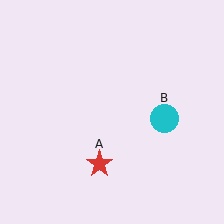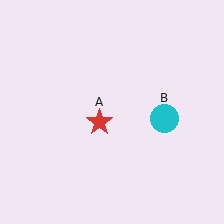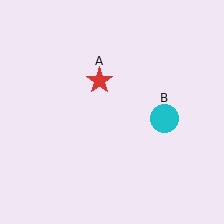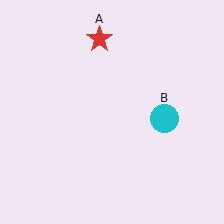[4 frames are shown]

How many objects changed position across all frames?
1 object changed position: red star (object A).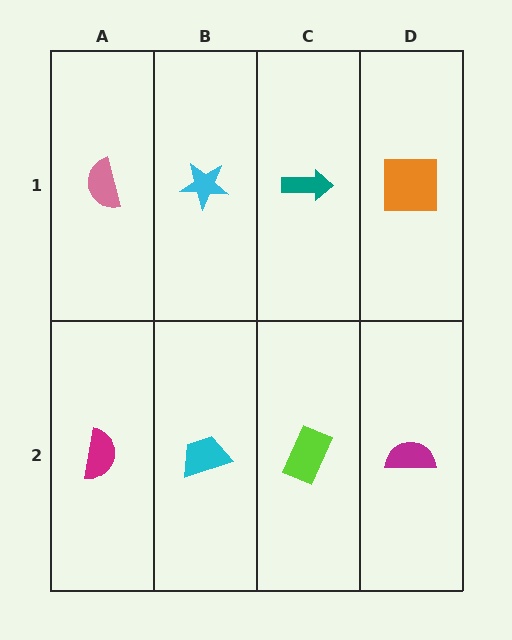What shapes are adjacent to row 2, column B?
A cyan star (row 1, column B), a magenta semicircle (row 2, column A), a lime rectangle (row 2, column C).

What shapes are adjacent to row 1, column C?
A lime rectangle (row 2, column C), a cyan star (row 1, column B), an orange square (row 1, column D).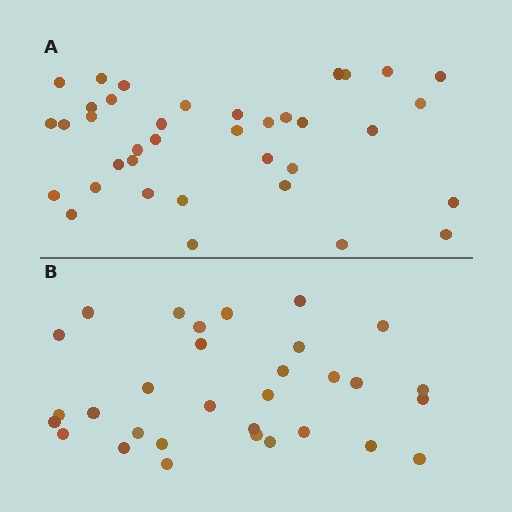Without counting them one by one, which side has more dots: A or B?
Region A (the top region) has more dots.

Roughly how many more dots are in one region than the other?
Region A has about 6 more dots than region B.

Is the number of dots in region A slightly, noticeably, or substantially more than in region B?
Region A has only slightly more — the two regions are fairly close. The ratio is roughly 1.2 to 1.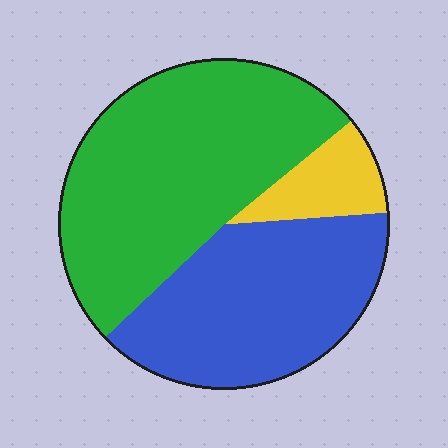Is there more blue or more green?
Green.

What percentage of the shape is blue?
Blue takes up between a quarter and a half of the shape.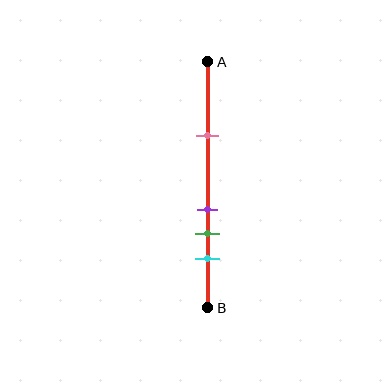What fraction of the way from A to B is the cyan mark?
The cyan mark is approximately 80% (0.8) of the way from A to B.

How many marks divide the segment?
There are 4 marks dividing the segment.